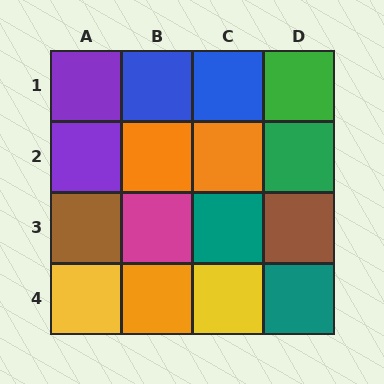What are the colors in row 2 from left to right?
Purple, orange, orange, green.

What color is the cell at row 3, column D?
Brown.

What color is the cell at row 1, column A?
Purple.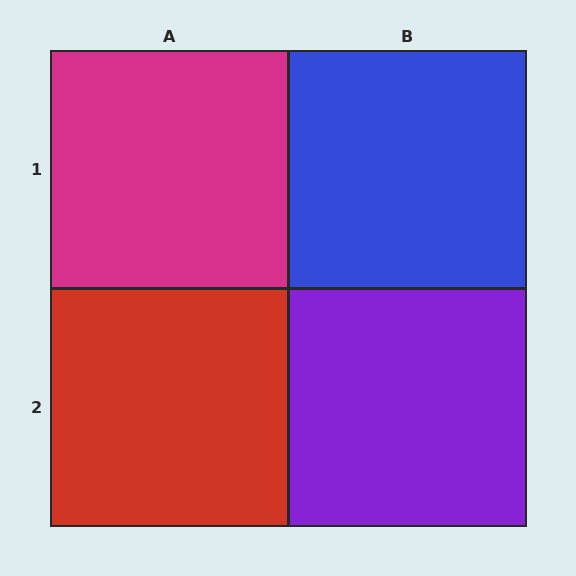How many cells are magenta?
1 cell is magenta.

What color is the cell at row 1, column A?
Magenta.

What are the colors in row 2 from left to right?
Red, purple.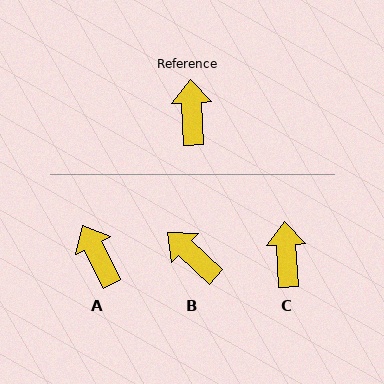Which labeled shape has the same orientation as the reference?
C.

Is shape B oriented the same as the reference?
No, it is off by about 44 degrees.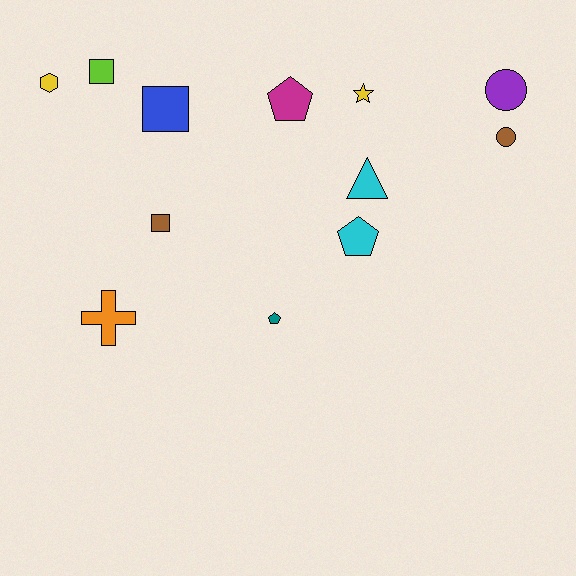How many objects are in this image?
There are 12 objects.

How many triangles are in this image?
There is 1 triangle.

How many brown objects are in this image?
There are 2 brown objects.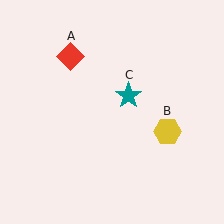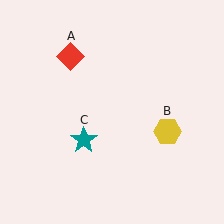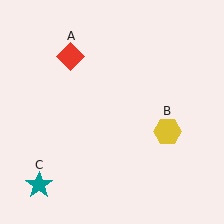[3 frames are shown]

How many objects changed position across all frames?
1 object changed position: teal star (object C).